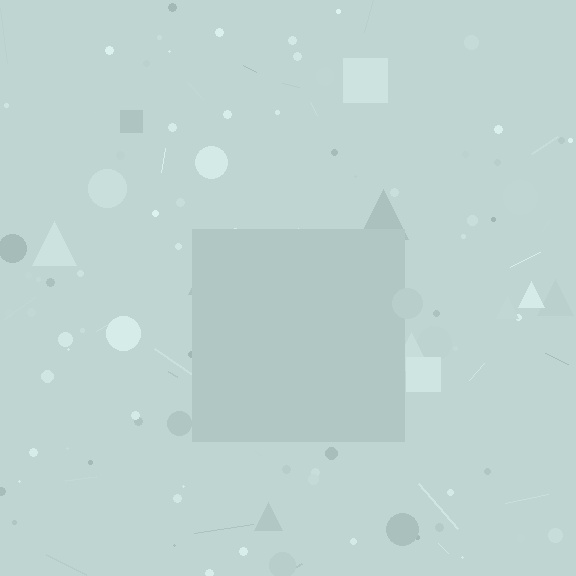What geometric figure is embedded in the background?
A square is embedded in the background.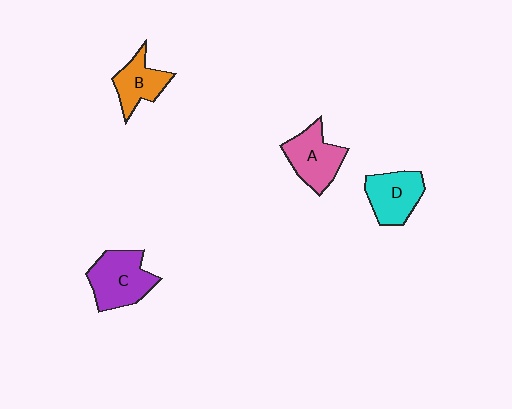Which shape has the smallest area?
Shape B (orange).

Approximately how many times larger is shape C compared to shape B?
Approximately 1.5 times.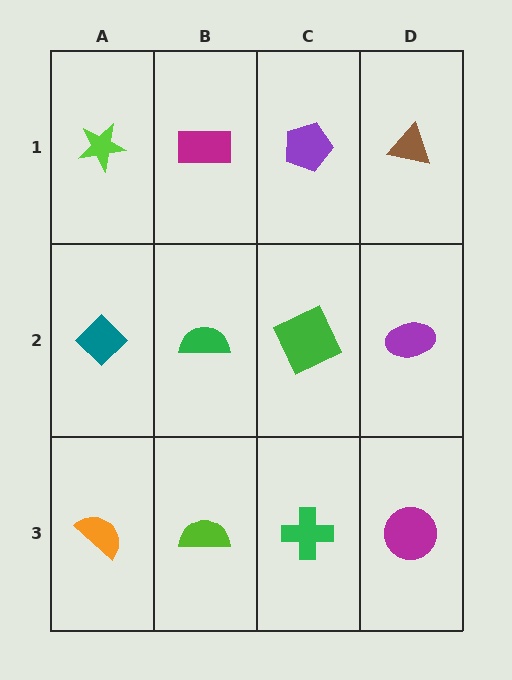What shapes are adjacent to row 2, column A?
A lime star (row 1, column A), an orange semicircle (row 3, column A), a green semicircle (row 2, column B).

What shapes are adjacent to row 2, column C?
A purple pentagon (row 1, column C), a green cross (row 3, column C), a green semicircle (row 2, column B), a purple ellipse (row 2, column D).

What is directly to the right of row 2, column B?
A green square.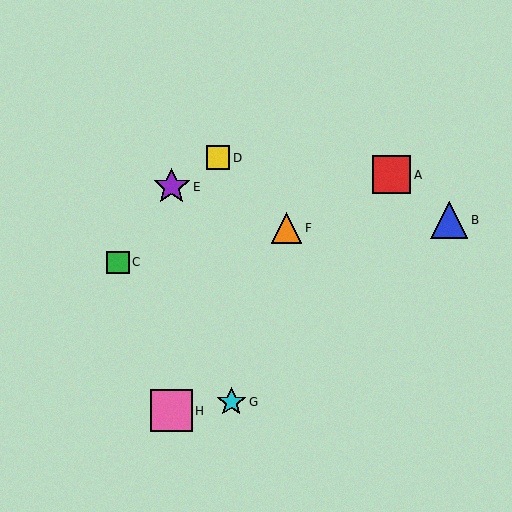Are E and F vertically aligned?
No, E is at x≈172 and F is at x≈287.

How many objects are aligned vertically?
2 objects (E, H) are aligned vertically.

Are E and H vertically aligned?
Yes, both are at x≈172.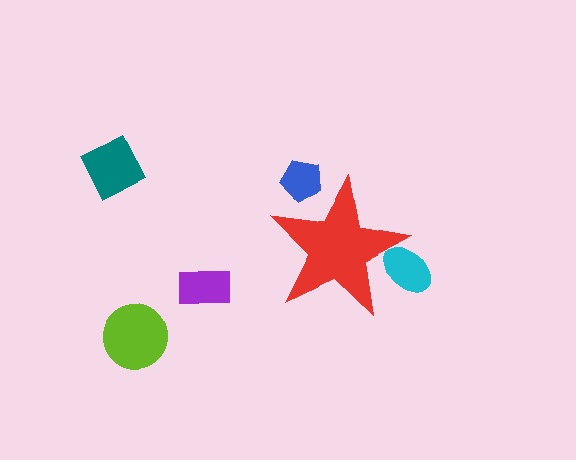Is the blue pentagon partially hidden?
Yes, the blue pentagon is partially hidden behind the red star.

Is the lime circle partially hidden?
No, the lime circle is fully visible.